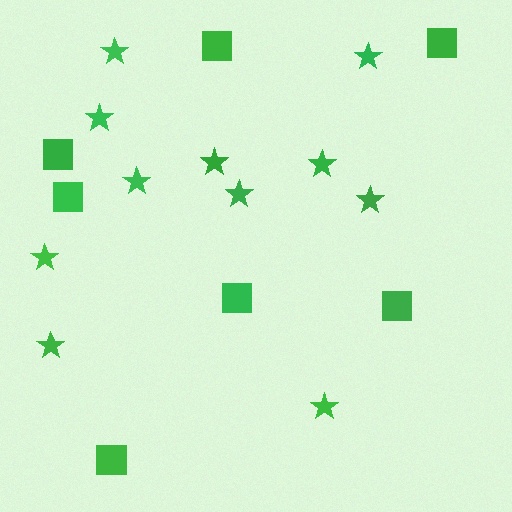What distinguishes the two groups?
There are 2 groups: one group of stars (11) and one group of squares (7).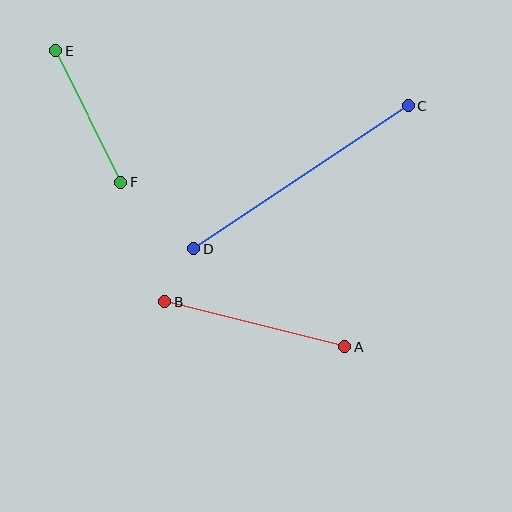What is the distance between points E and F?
The distance is approximately 147 pixels.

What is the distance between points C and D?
The distance is approximately 258 pixels.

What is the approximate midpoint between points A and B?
The midpoint is at approximately (255, 324) pixels.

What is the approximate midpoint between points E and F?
The midpoint is at approximately (88, 116) pixels.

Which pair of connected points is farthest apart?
Points C and D are farthest apart.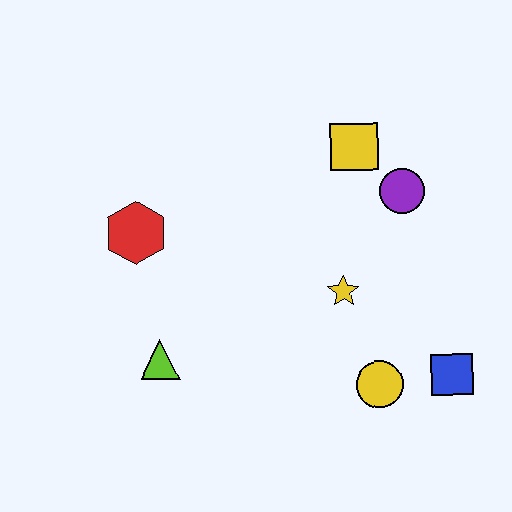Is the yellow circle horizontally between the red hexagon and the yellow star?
No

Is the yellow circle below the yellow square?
Yes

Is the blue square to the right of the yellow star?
Yes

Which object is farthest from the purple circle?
The lime triangle is farthest from the purple circle.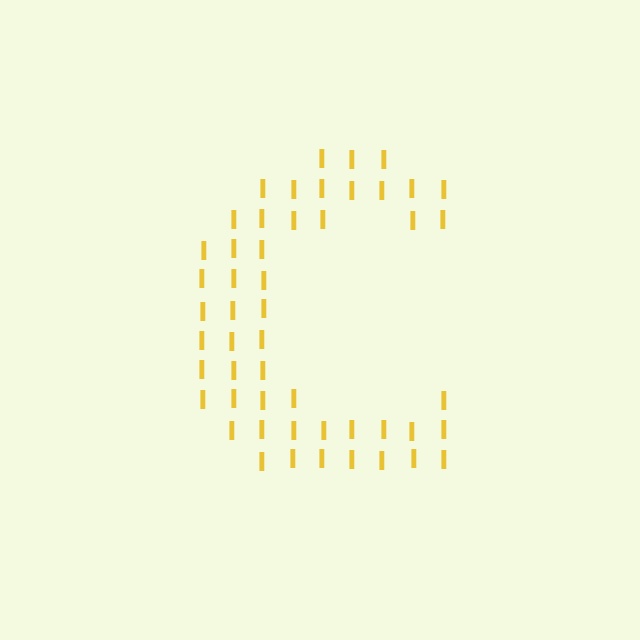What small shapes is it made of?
It is made of small letter I's.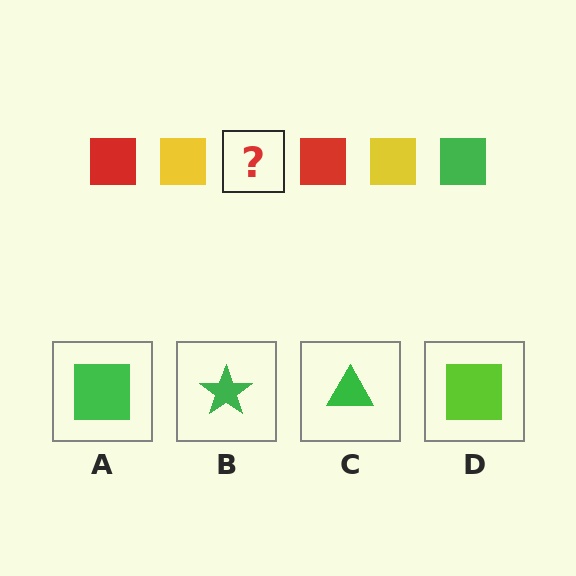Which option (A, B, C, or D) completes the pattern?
A.